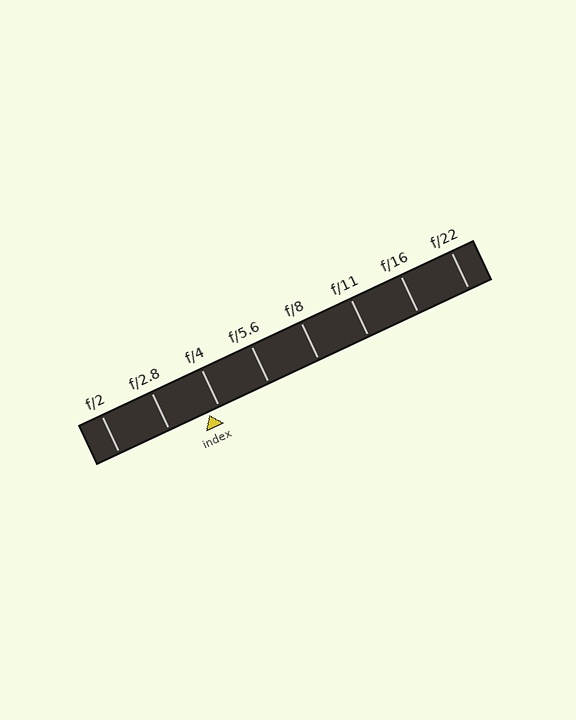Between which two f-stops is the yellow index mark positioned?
The index mark is between f/2.8 and f/4.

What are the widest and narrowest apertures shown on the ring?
The widest aperture shown is f/2 and the narrowest is f/22.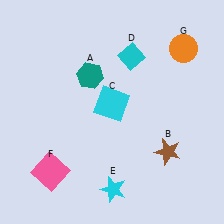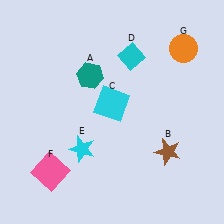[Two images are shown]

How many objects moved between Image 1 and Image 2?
1 object moved between the two images.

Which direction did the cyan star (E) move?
The cyan star (E) moved up.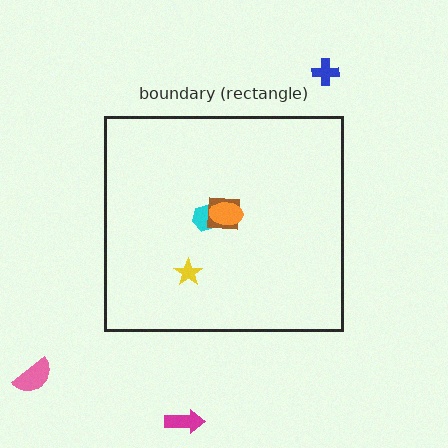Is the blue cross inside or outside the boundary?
Outside.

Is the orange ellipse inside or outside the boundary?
Inside.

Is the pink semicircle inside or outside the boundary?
Outside.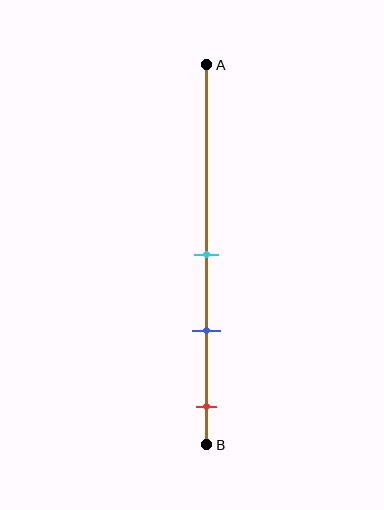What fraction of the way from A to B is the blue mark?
The blue mark is approximately 70% (0.7) of the way from A to B.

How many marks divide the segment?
There are 3 marks dividing the segment.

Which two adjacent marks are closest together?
The cyan and blue marks are the closest adjacent pair.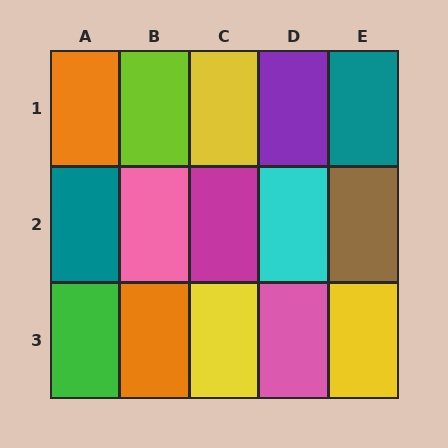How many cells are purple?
1 cell is purple.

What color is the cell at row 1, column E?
Teal.